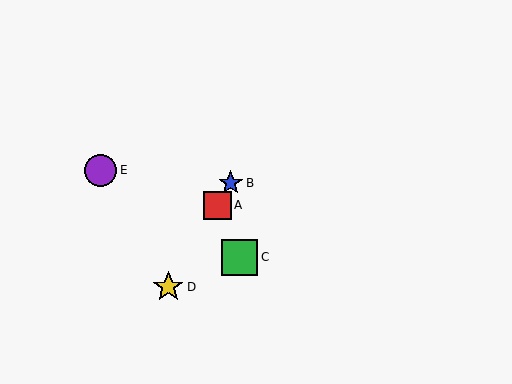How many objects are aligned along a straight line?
3 objects (A, B, D) are aligned along a straight line.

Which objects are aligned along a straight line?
Objects A, B, D are aligned along a straight line.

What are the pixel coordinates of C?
Object C is at (240, 257).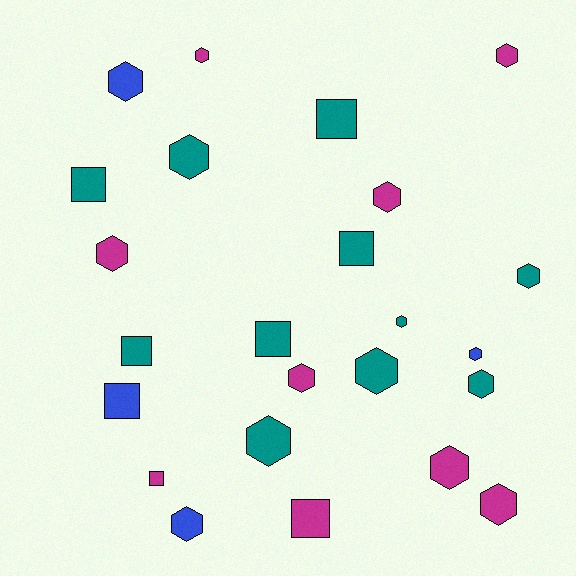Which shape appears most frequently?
Hexagon, with 16 objects.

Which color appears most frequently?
Teal, with 11 objects.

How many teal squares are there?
There are 5 teal squares.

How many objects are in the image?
There are 24 objects.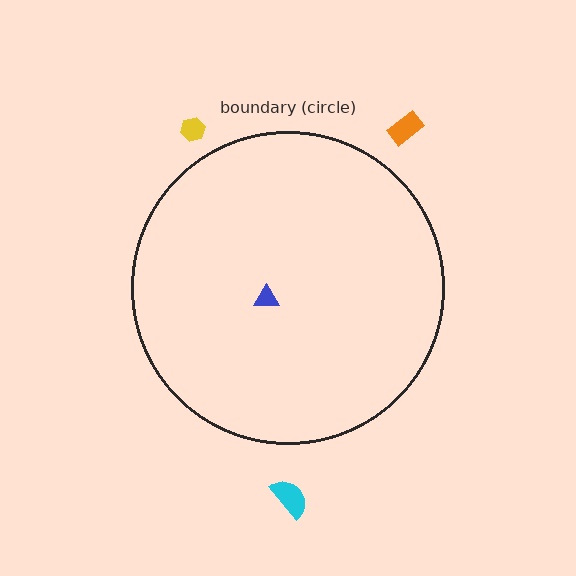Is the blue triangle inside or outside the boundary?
Inside.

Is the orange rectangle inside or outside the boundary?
Outside.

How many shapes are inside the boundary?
1 inside, 3 outside.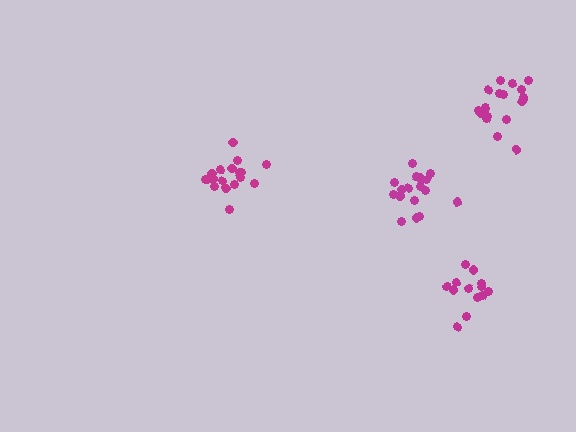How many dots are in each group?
Group 1: 18 dots, Group 2: 17 dots, Group 3: 13 dots, Group 4: 18 dots (66 total).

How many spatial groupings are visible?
There are 4 spatial groupings.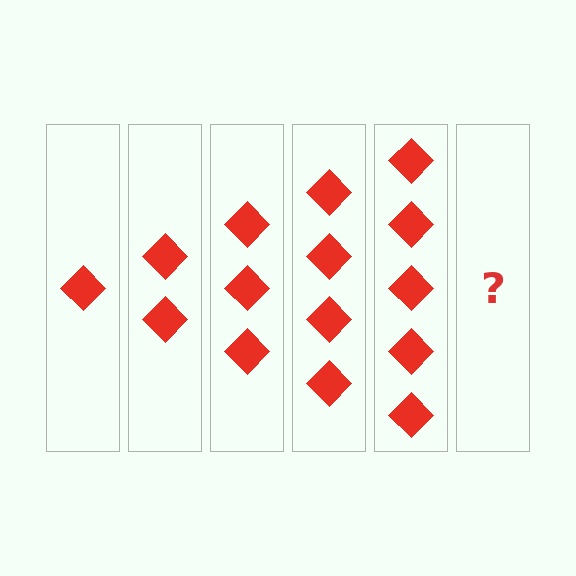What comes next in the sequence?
The next element should be 6 diamonds.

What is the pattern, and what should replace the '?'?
The pattern is that each step adds one more diamond. The '?' should be 6 diamonds.